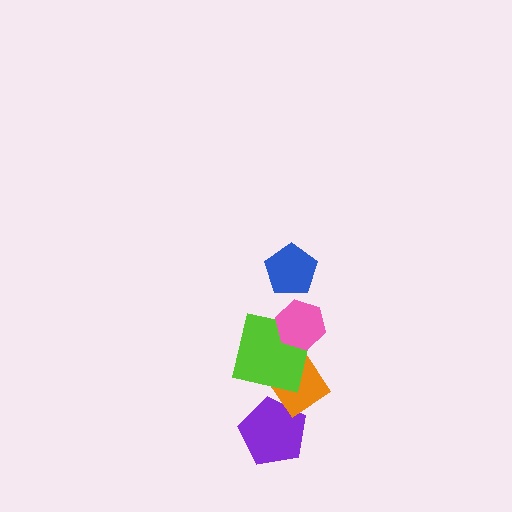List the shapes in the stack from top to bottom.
From top to bottom: the blue pentagon, the pink hexagon, the lime square, the orange diamond, the purple pentagon.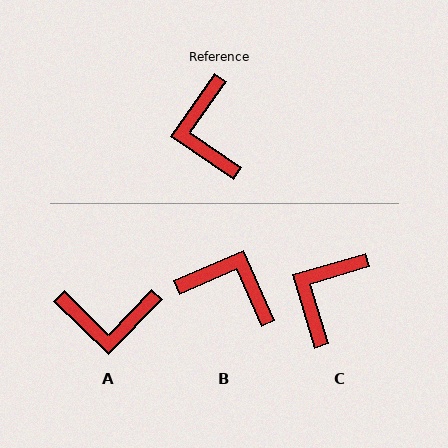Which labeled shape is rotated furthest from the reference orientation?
B, about 122 degrees away.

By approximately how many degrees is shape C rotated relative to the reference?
Approximately 39 degrees clockwise.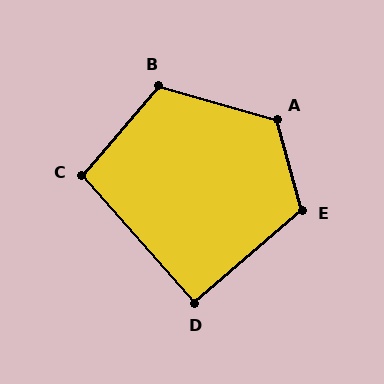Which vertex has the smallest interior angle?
D, at approximately 91 degrees.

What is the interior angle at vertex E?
Approximately 116 degrees (obtuse).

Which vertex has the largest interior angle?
A, at approximately 121 degrees.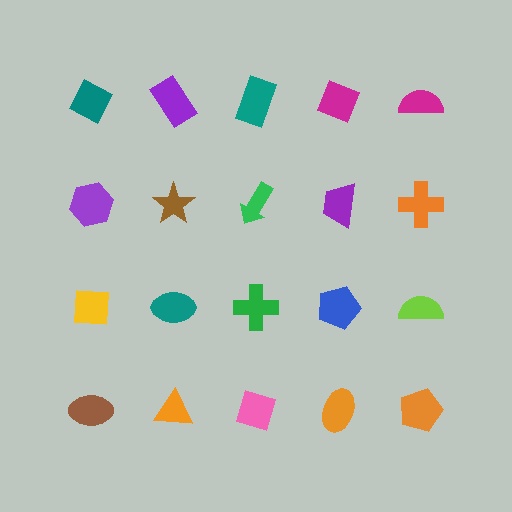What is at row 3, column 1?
A yellow square.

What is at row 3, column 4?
A blue pentagon.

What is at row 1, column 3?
A teal rectangle.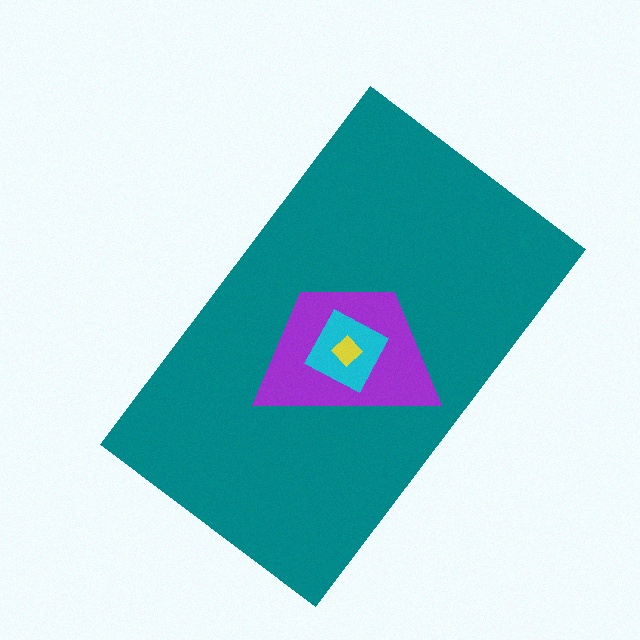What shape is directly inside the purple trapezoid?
The cyan diamond.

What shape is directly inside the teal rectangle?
The purple trapezoid.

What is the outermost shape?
The teal rectangle.